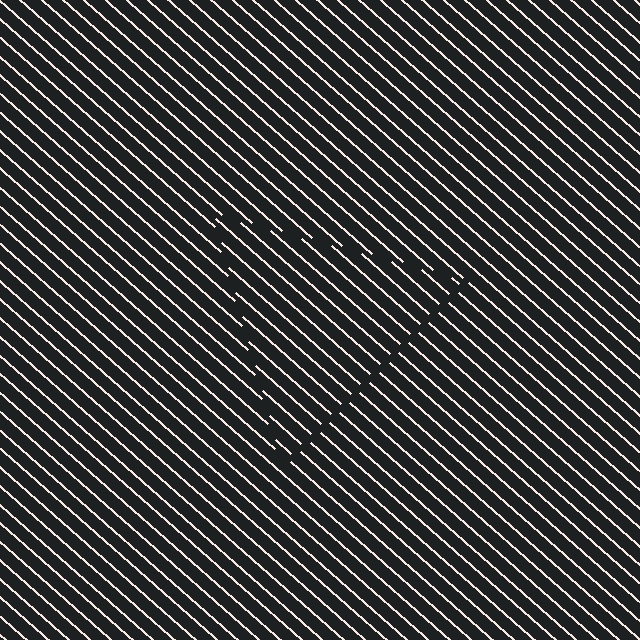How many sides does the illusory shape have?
3 sides — the line-ends trace a triangle.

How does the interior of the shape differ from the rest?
The interior of the shape contains the same grating, shifted by half a period — the contour is defined by the phase discontinuity where line-ends from the inner and outer gratings abut.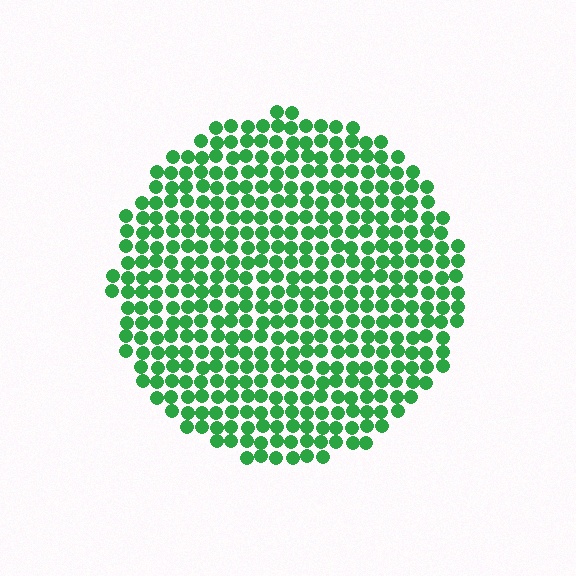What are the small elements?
The small elements are circles.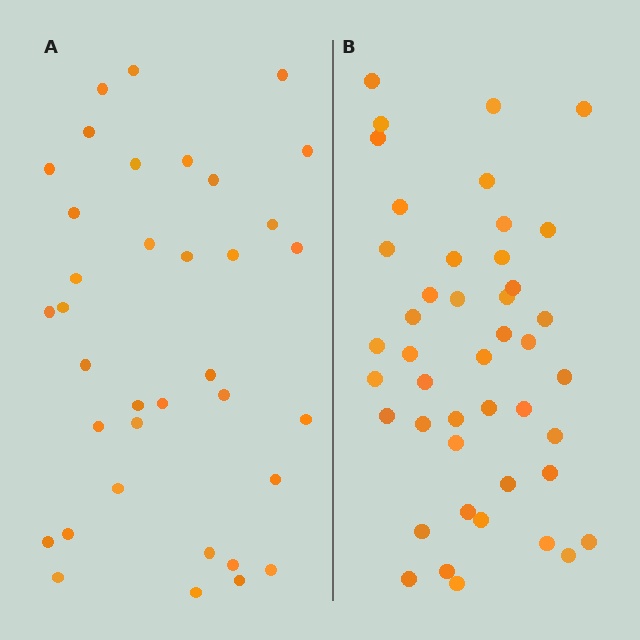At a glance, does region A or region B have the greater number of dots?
Region B (the right region) has more dots.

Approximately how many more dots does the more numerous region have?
Region B has roughly 8 or so more dots than region A.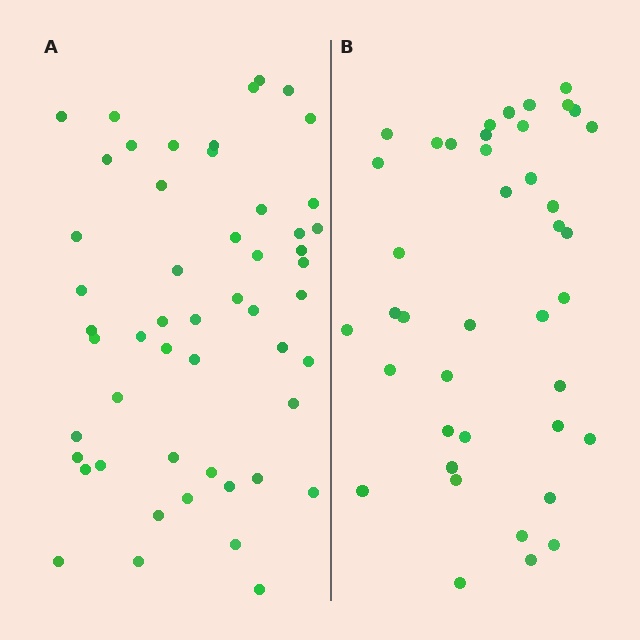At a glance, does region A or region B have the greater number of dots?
Region A (the left region) has more dots.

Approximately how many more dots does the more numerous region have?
Region A has roughly 12 or so more dots than region B.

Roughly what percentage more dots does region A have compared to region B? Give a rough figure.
About 25% more.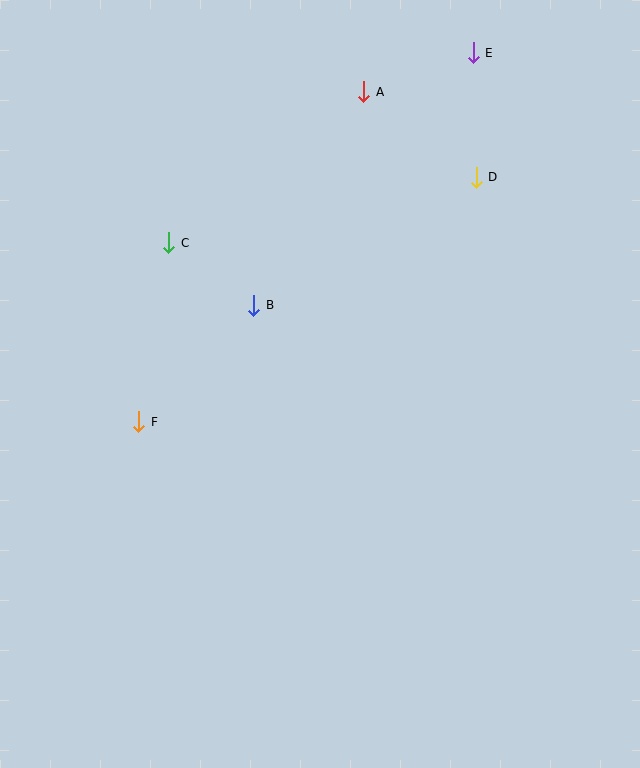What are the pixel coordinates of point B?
Point B is at (254, 305).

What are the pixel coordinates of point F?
Point F is at (139, 422).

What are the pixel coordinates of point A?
Point A is at (364, 92).